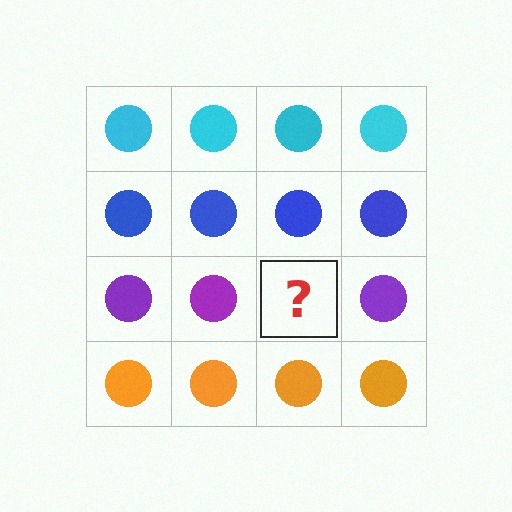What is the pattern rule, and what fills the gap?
The rule is that each row has a consistent color. The gap should be filled with a purple circle.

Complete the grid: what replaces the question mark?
The question mark should be replaced with a purple circle.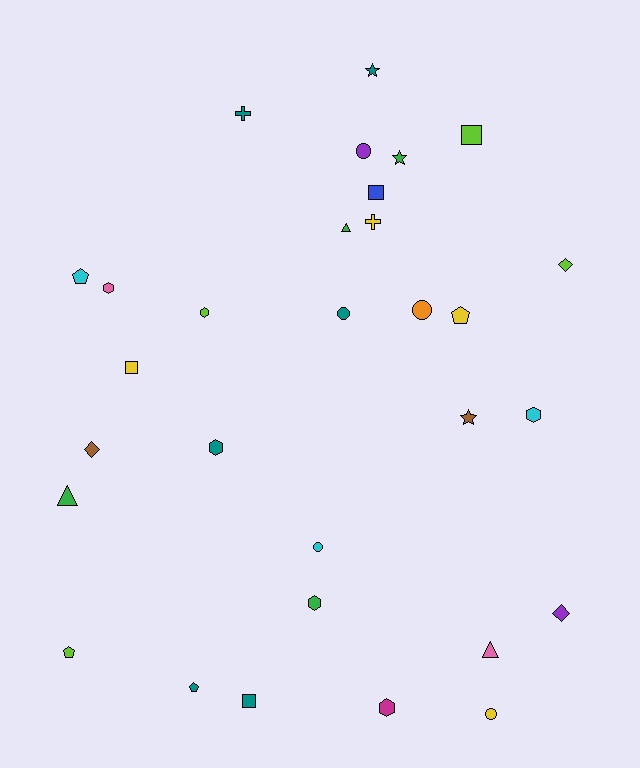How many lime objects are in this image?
There are 4 lime objects.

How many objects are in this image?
There are 30 objects.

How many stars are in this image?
There are 3 stars.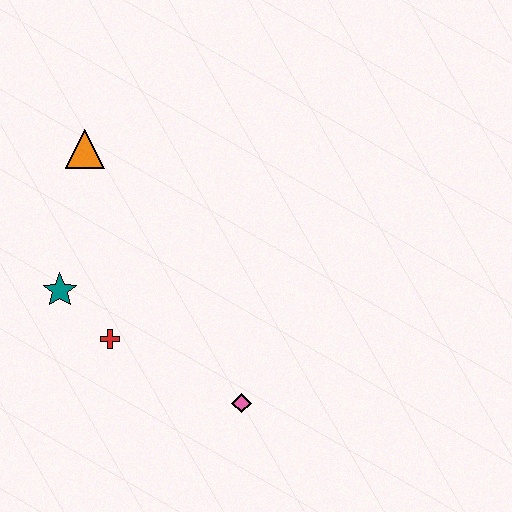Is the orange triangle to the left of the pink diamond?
Yes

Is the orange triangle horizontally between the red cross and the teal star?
Yes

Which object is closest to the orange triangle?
The teal star is closest to the orange triangle.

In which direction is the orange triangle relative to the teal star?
The orange triangle is above the teal star.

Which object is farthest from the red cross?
The orange triangle is farthest from the red cross.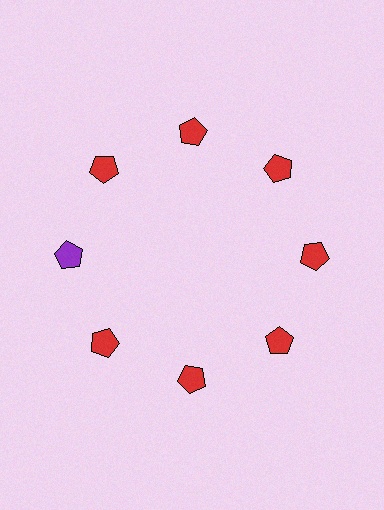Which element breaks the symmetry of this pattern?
The purple pentagon at roughly the 9 o'clock position breaks the symmetry. All other shapes are red pentagons.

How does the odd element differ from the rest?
It has a different color: purple instead of red.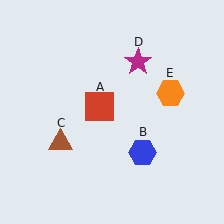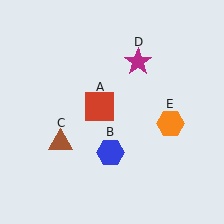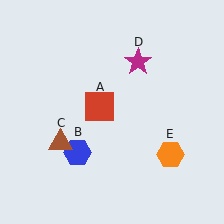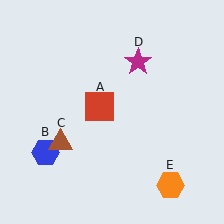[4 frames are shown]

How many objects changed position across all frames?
2 objects changed position: blue hexagon (object B), orange hexagon (object E).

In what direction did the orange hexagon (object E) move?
The orange hexagon (object E) moved down.